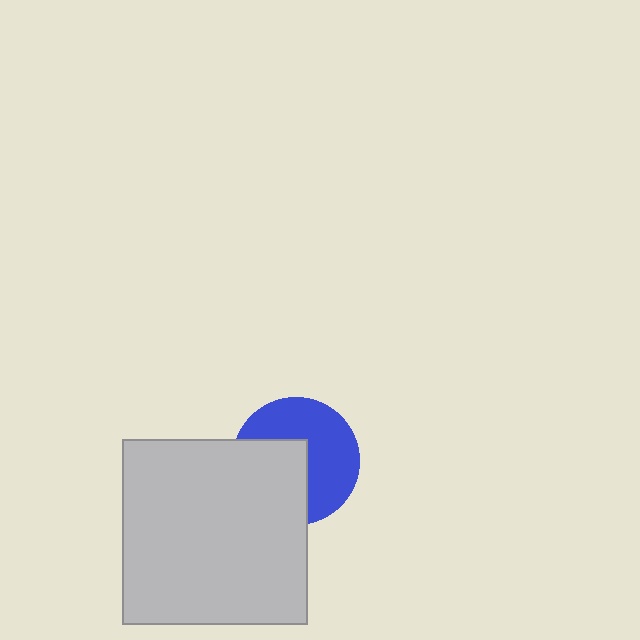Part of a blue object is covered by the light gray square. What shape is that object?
It is a circle.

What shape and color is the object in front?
The object in front is a light gray square.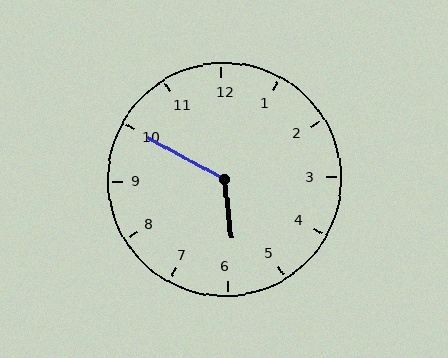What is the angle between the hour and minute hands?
Approximately 125 degrees.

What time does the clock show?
5:50.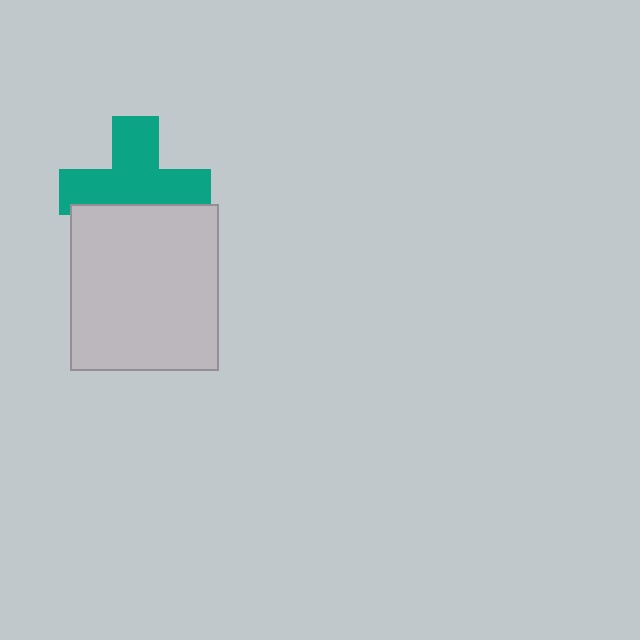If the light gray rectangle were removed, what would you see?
You would see the complete teal cross.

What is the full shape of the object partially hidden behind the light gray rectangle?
The partially hidden object is a teal cross.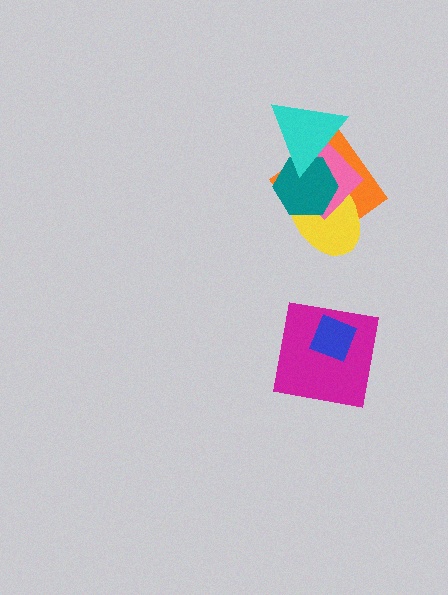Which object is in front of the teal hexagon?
The cyan triangle is in front of the teal hexagon.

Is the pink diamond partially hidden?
Yes, it is partially covered by another shape.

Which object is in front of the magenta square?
The blue diamond is in front of the magenta square.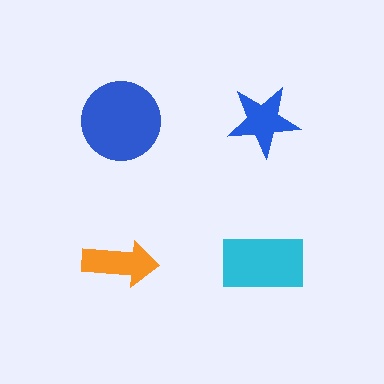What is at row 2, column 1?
An orange arrow.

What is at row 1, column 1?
A blue circle.